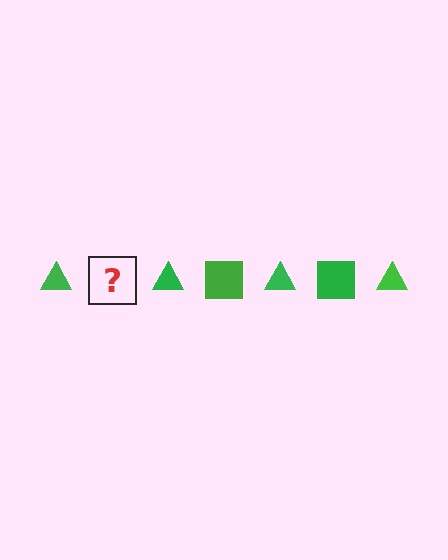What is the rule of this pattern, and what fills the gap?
The rule is that the pattern cycles through triangle, square shapes in green. The gap should be filled with a green square.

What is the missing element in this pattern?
The missing element is a green square.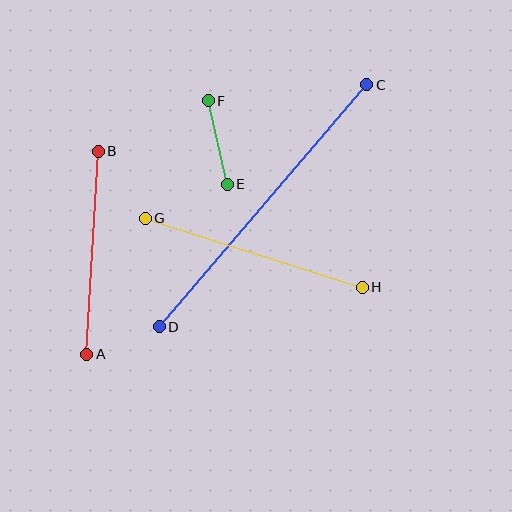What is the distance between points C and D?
The distance is approximately 319 pixels.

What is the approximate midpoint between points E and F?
The midpoint is at approximately (218, 142) pixels.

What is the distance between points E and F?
The distance is approximately 86 pixels.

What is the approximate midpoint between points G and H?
The midpoint is at approximately (254, 253) pixels.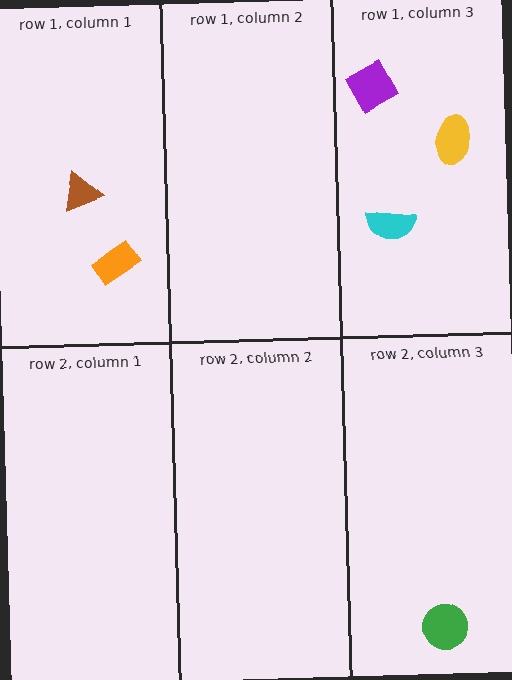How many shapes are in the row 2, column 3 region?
1.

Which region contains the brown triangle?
The row 1, column 1 region.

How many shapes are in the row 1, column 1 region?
2.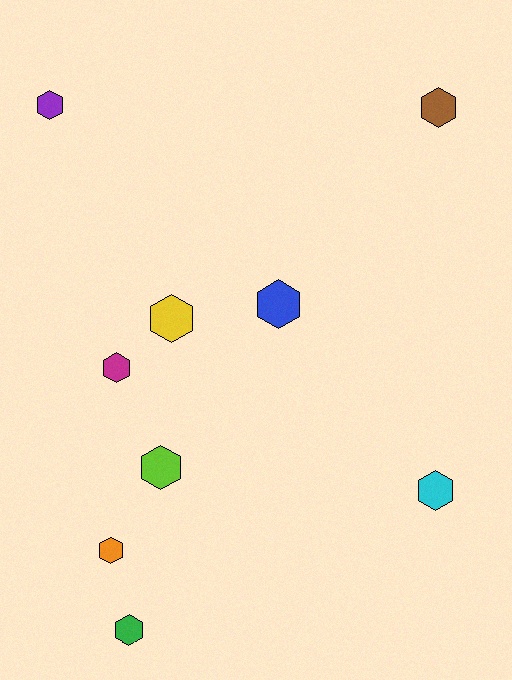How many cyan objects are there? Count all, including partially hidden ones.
There is 1 cyan object.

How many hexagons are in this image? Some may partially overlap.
There are 9 hexagons.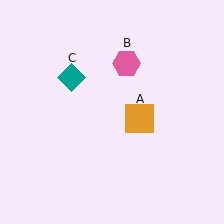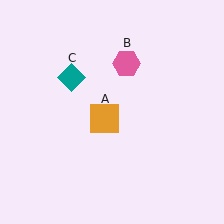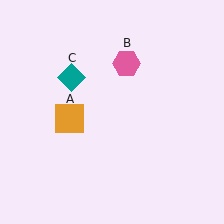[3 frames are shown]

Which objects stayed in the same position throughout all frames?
Pink hexagon (object B) and teal diamond (object C) remained stationary.